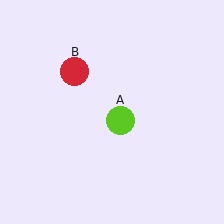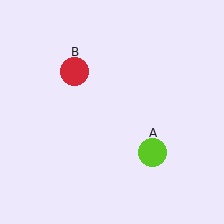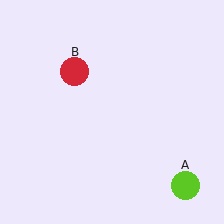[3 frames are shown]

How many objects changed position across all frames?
1 object changed position: lime circle (object A).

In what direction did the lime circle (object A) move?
The lime circle (object A) moved down and to the right.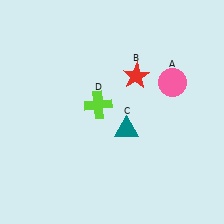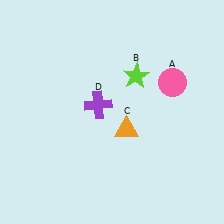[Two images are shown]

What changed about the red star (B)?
In Image 1, B is red. In Image 2, it changed to lime.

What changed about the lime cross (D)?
In Image 1, D is lime. In Image 2, it changed to purple.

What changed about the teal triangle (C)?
In Image 1, C is teal. In Image 2, it changed to orange.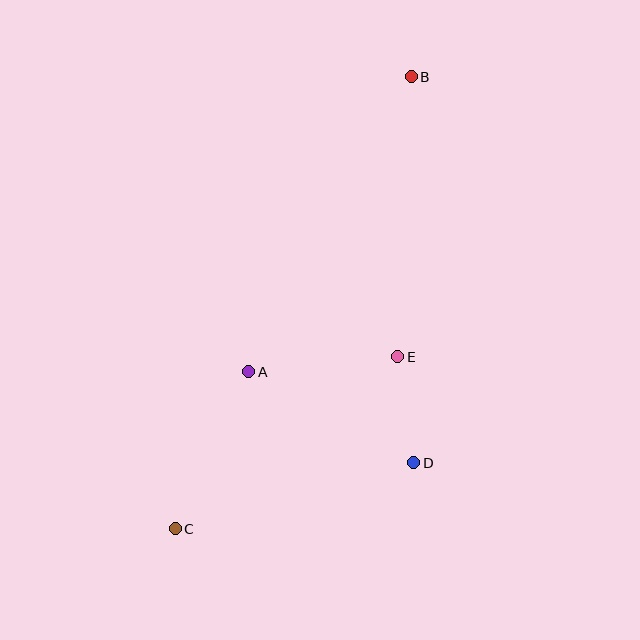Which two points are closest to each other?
Points D and E are closest to each other.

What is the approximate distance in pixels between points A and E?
The distance between A and E is approximately 150 pixels.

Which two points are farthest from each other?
Points B and C are farthest from each other.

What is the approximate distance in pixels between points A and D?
The distance between A and D is approximately 188 pixels.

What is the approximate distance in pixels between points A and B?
The distance between A and B is approximately 337 pixels.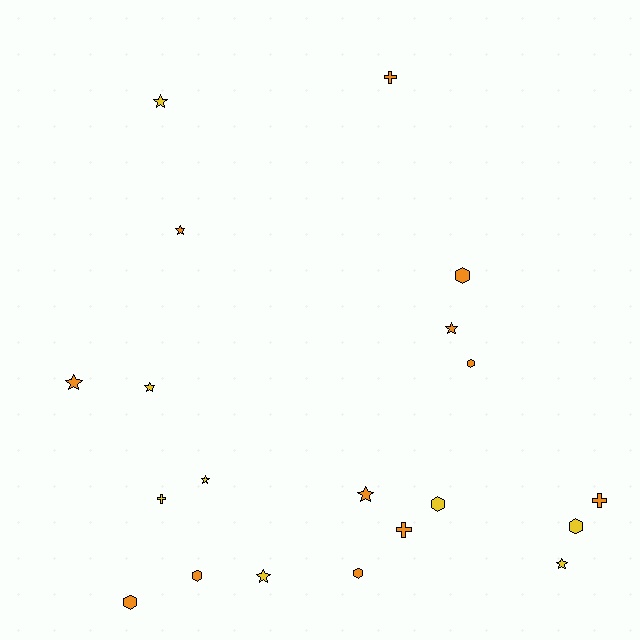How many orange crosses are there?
There are 3 orange crosses.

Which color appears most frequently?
Orange, with 12 objects.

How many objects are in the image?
There are 20 objects.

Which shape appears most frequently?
Star, with 9 objects.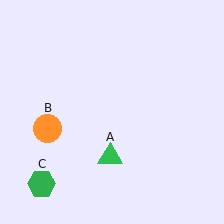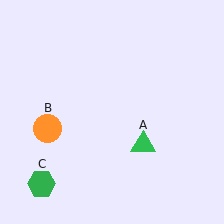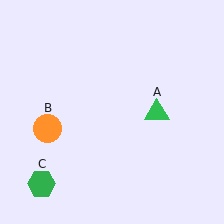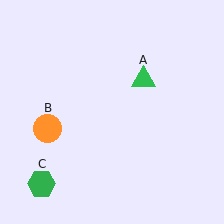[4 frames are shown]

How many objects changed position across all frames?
1 object changed position: green triangle (object A).